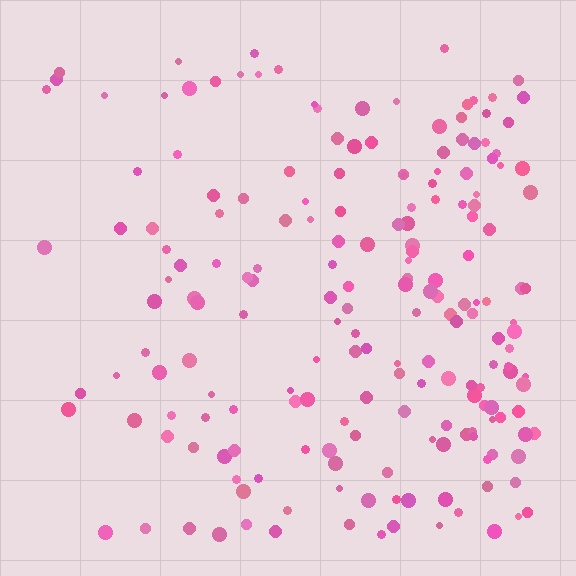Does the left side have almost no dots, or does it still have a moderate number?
Still a moderate number, just noticeably fewer than the right.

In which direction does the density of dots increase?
From left to right, with the right side densest.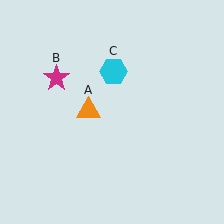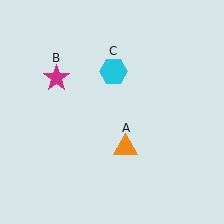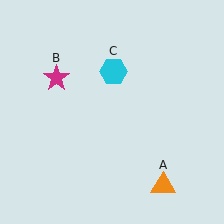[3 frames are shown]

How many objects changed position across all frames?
1 object changed position: orange triangle (object A).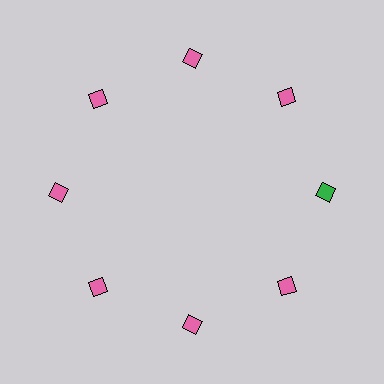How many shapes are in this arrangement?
There are 8 shapes arranged in a ring pattern.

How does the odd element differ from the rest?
It has a different color: green instead of pink.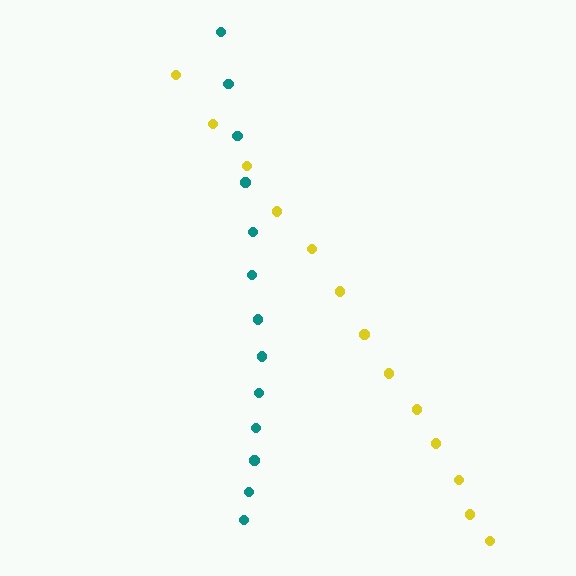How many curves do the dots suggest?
There are 2 distinct paths.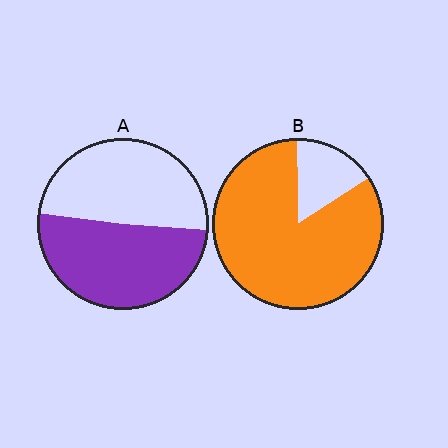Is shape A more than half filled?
Roughly half.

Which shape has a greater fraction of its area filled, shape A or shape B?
Shape B.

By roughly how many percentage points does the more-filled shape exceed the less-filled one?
By roughly 35 percentage points (B over A).